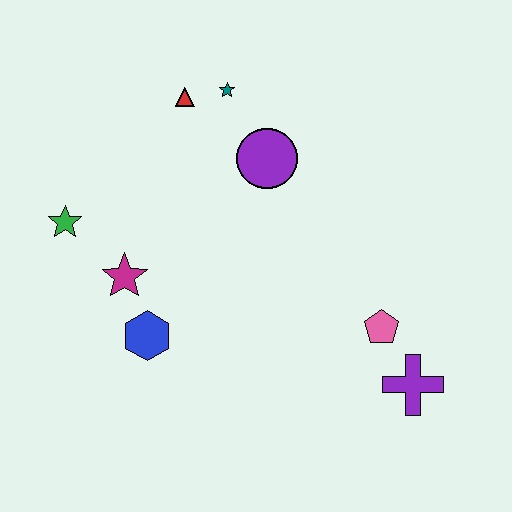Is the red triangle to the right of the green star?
Yes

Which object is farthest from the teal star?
The purple cross is farthest from the teal star.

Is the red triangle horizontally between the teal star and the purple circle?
No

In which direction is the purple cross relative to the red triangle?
The purple cross is below the red triangle.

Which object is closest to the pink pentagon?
The purple cross is closest to the pink pentagon.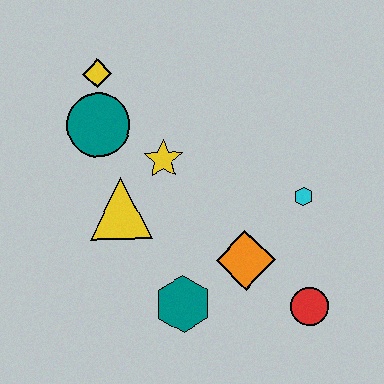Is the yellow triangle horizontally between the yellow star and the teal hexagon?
No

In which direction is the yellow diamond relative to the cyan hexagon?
The yellow diamond is to the left of the cyan hexagon.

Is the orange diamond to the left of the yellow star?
No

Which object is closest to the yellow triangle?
The yellow star is closest to the yellow triangle.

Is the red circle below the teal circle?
Yes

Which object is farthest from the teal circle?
The red circle is farthest from the teal circle.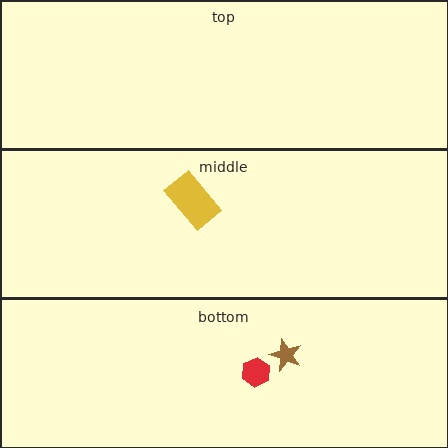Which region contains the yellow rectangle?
The middle region.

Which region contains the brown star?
The bottom region.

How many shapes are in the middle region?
1.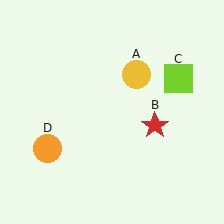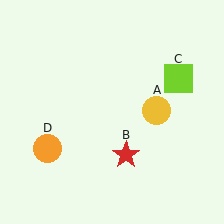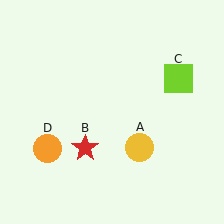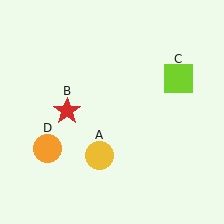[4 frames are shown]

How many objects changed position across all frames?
2 objects changed position: yellow circle (object A), red star (object B).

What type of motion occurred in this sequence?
The yellow circle (object A), red star (object B) rotated clockwise around the center of the scene.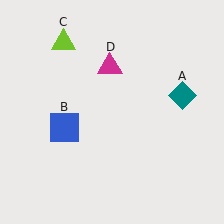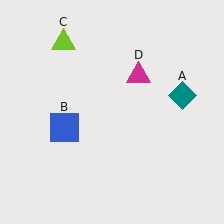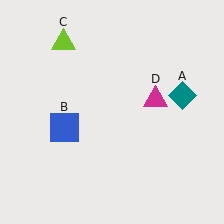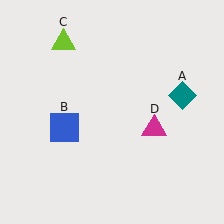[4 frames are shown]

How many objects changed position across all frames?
1 object changed position: magenta triangle (object D).